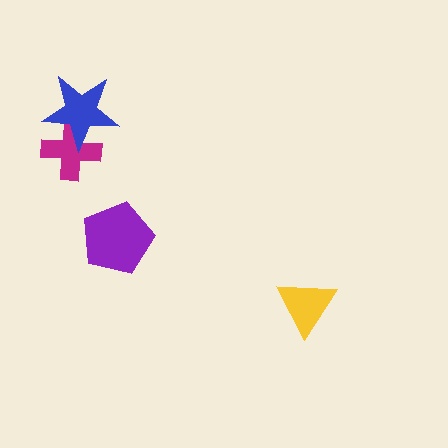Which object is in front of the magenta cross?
The blue star is in front of the magenta cross.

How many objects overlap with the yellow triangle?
0 objects overlap with the yellow triangle.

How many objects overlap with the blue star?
1 object overlaps with the blue star.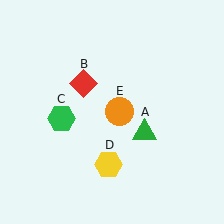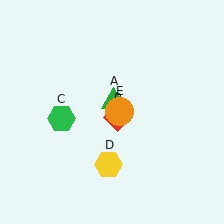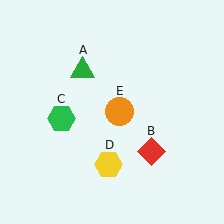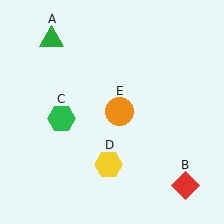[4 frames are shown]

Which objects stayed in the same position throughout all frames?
Green hexagon (object C) and yellow hexagon (object D) and orange circle (object E) remained stationary.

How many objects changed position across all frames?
2 objects changed position: green triangle (object A), red diamond (object B).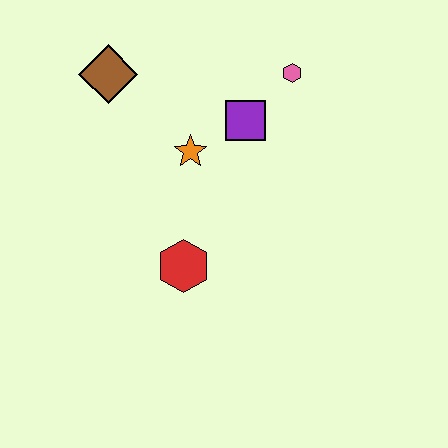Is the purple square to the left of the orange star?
No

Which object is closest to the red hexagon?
The orange star is closest to the red hexagon.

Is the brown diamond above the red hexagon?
Yes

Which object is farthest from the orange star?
The pink hexagon is farthest from the orange star.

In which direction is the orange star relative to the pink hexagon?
The orange star is to the left of the pink hexagon.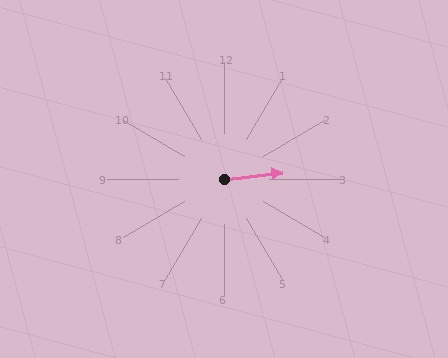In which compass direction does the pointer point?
East.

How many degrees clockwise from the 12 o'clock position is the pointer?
Approximately 83 degrees.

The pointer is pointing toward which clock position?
Roughly 3 o'clock.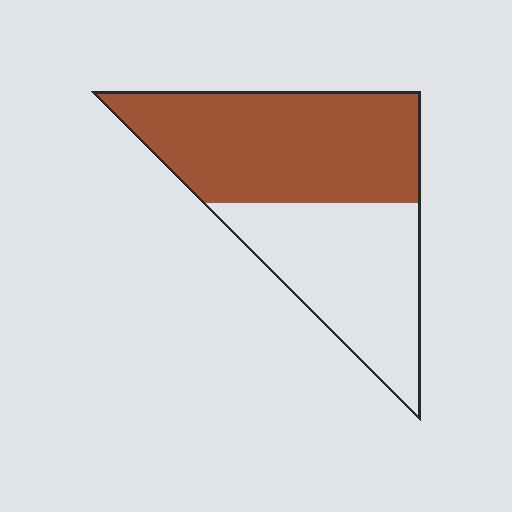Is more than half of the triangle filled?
Yes.